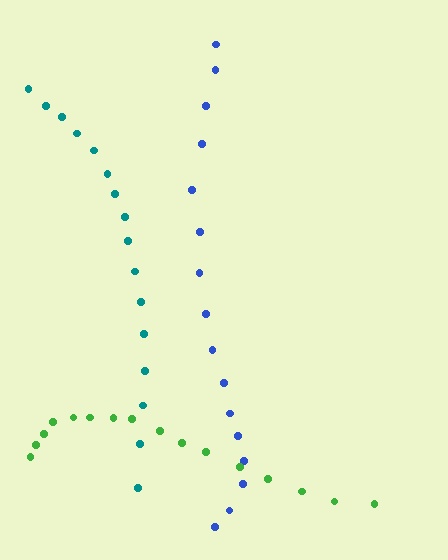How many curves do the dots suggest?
There are 3 distinct paths.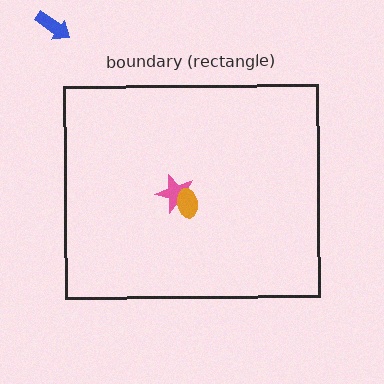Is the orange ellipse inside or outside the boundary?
Inside.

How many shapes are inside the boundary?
2 inside, 1 outside.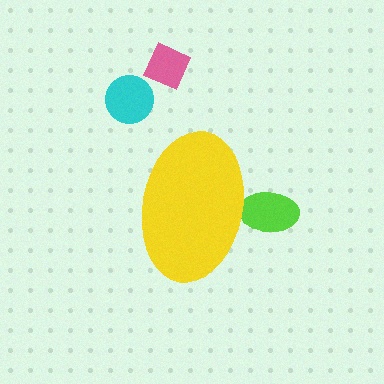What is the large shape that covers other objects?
A yellow ellipse.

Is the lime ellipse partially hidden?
Yes, the lime ellipse is partially hidden behind the yellow ellipse.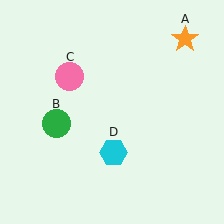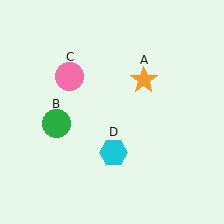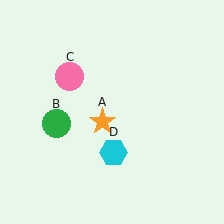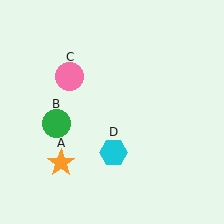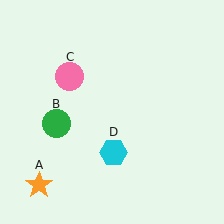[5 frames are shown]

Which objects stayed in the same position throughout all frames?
Green circle (object B) and pink circle (object C) and cyan hexagon (object D) remained stationary.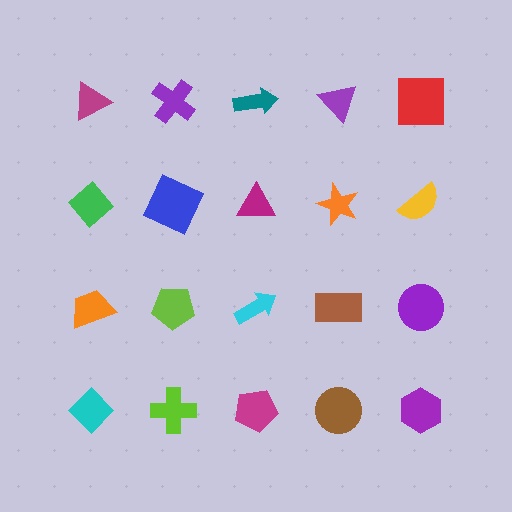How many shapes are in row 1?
5 shapes.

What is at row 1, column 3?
A teal arrow.